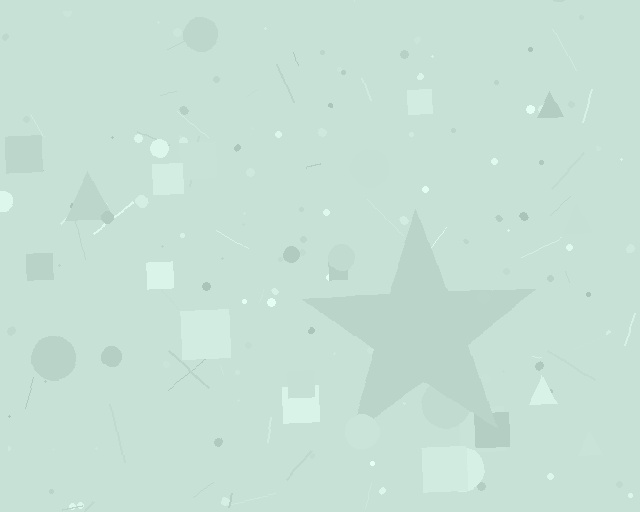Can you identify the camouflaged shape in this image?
The camouflaged shape is a star.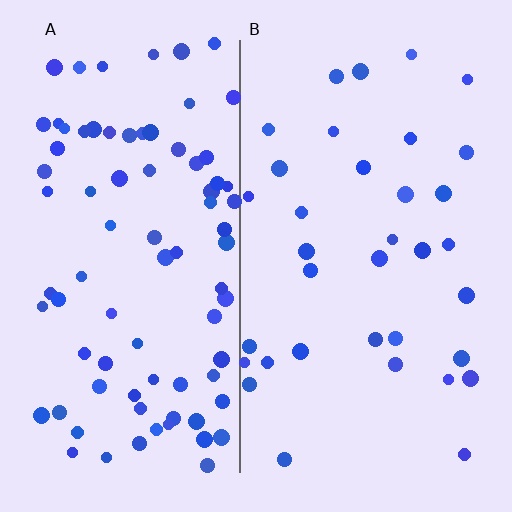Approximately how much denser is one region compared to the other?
Approximately 2.4× — region A over region B.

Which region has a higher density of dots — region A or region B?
A (the left).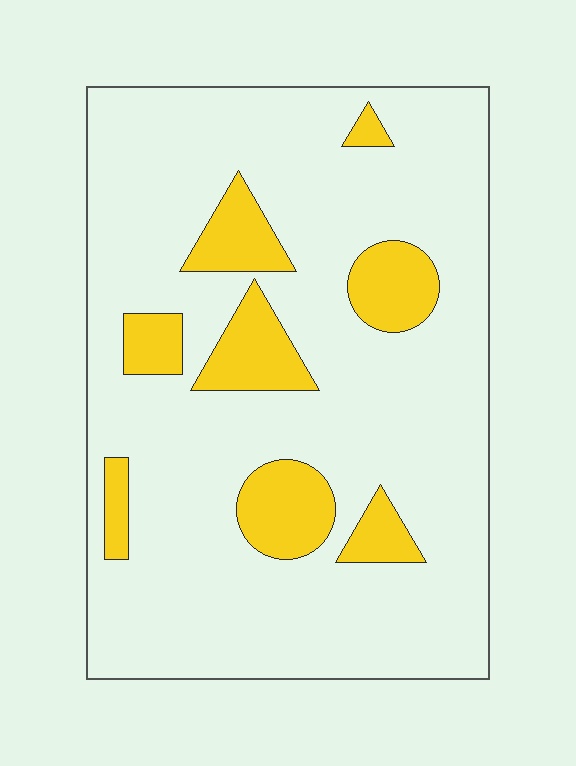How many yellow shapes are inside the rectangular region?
8.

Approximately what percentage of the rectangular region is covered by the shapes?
Approximately 15%.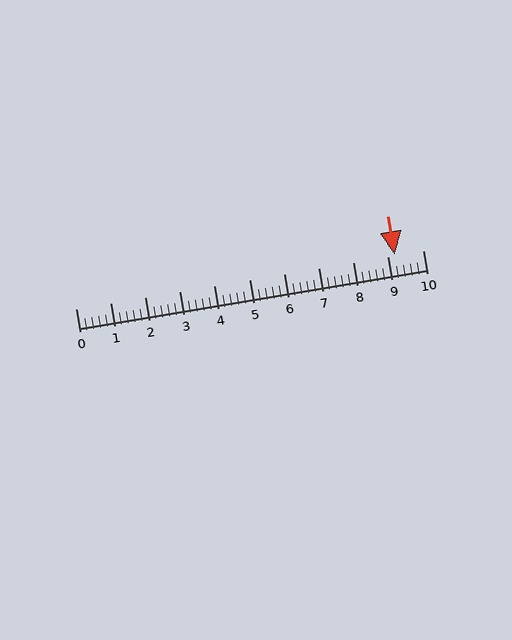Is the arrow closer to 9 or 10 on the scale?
The arrow is closer to 9.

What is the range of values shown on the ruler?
The ruler shows values from 0 to 10.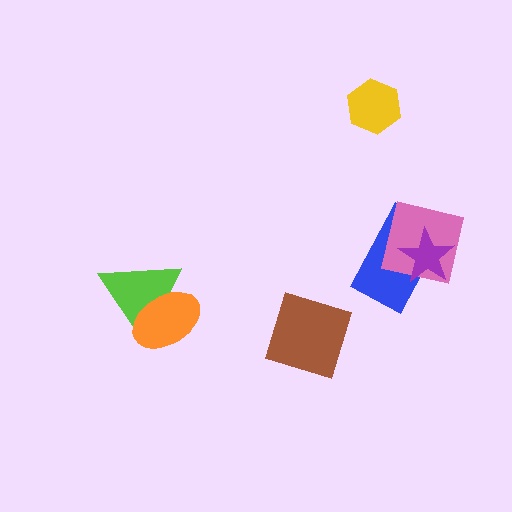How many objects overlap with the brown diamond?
0 objects overlap with the brown diamond.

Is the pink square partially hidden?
Yes, it is partially covered by another shape.